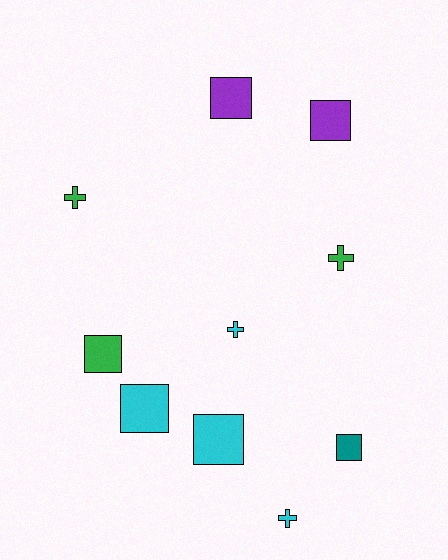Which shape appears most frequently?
Square, with 6 objects.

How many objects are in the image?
There are 10 objects.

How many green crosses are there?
There are 2 green crosses.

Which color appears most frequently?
Cyan, with 4 objects.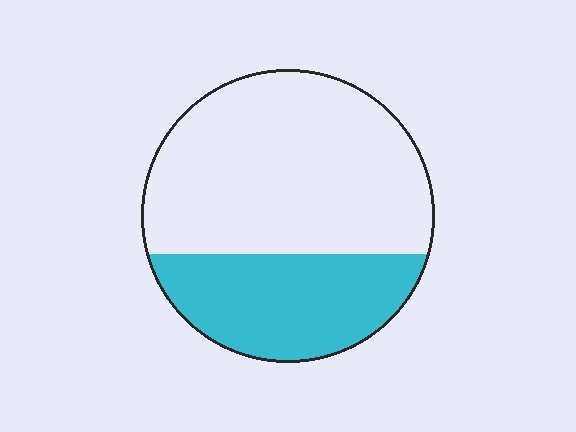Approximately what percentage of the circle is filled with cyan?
Approximately 35%.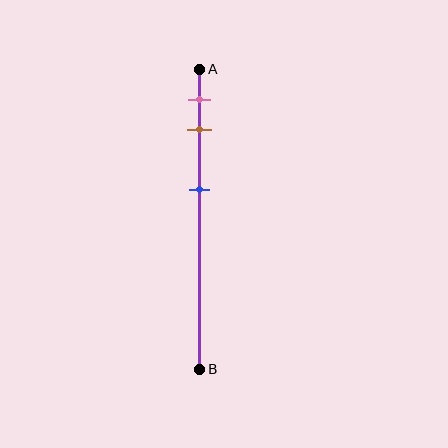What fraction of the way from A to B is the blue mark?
The blue mark is approximately 40% (0.4) of the way from A to B.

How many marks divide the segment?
There are 3 marks dividing the segment.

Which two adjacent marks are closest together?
The pink and brown marks are the closest adjacent pair.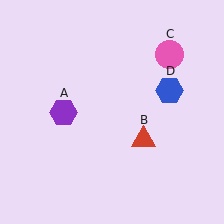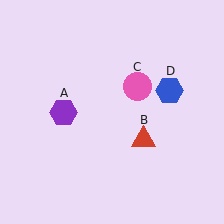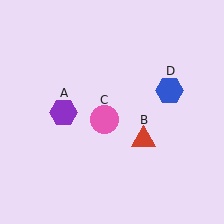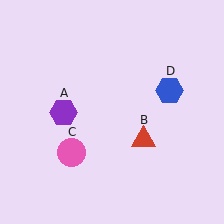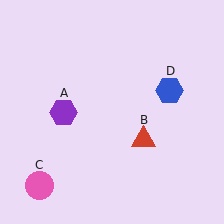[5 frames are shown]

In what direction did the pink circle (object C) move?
The pink circle (object C) moved down and to the left.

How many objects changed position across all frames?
1 object changed position: pink circle (object C).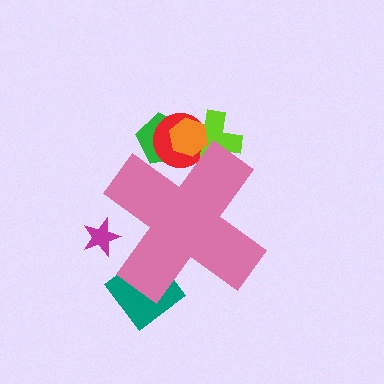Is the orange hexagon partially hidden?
Yes, the orange hexagon is partially hidden behind the pink cross.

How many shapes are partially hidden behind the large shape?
6 shapes are partially hidden.